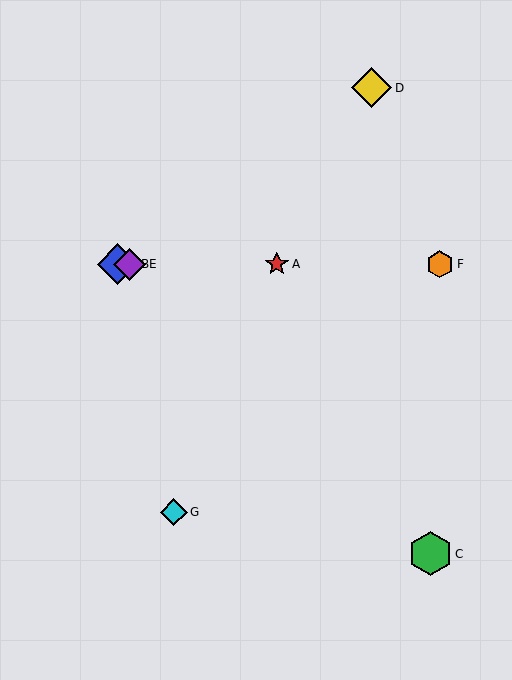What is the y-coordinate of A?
Object A is at y≈264.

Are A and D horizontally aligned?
No, A is at y≈264 and D is at y≈88.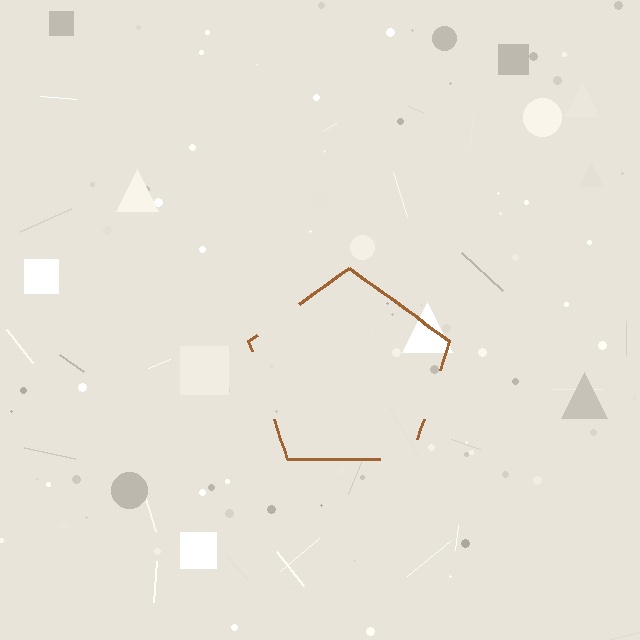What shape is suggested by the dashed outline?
The dashed outline suggests a pentagon.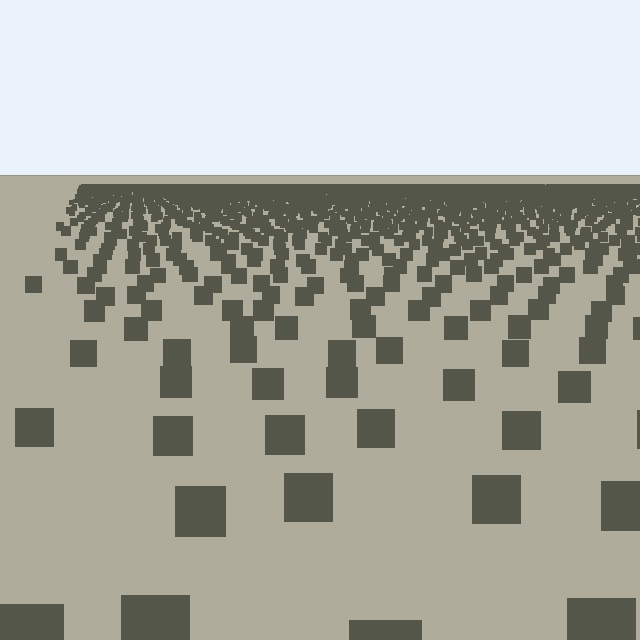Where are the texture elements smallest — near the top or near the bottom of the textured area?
Near the top.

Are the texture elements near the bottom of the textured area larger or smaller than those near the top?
Larger. Near the bottom, elements are closer to the viewer and appear at a bigger on-screen size.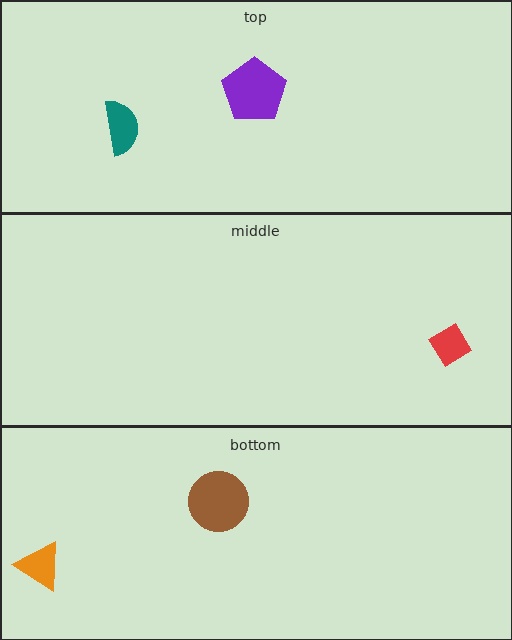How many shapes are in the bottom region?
2.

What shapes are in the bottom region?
The orange triangle, the brown circle.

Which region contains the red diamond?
The middle region.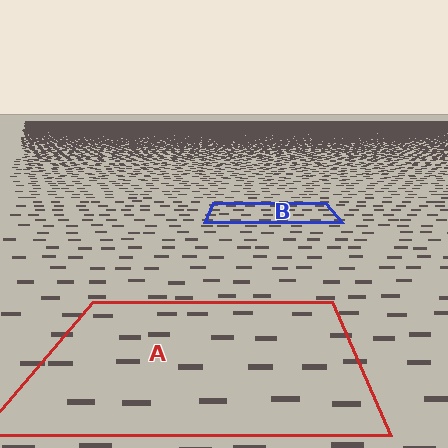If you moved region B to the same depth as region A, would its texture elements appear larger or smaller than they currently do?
They would appear larger. At a closer depth, the same texture elements are projected at a bigger on-screen size.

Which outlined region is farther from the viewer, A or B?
Region B is farther from the viewer — the texture elements inside it appear smaller and more densely packed.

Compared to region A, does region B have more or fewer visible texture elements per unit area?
Region B has more texture elements per unit area — they are packed more densely because it is farther away.